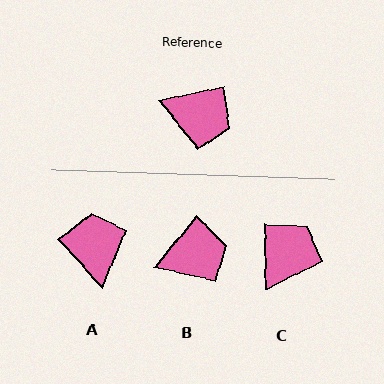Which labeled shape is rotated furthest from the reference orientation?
A, about 120 degrees away.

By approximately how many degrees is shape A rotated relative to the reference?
Approximately 120 degrees counter-clockwise.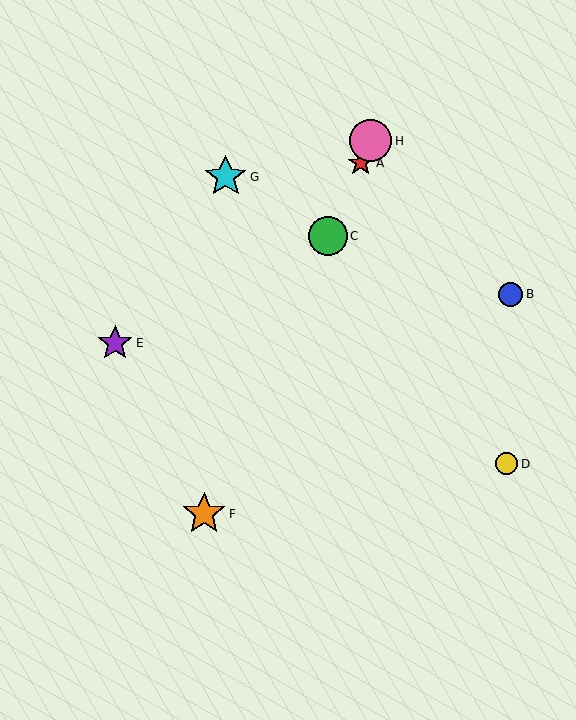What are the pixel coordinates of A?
Object A is at (361, 163).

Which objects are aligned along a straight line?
Objects A, C, F, H are aligned along a straight line.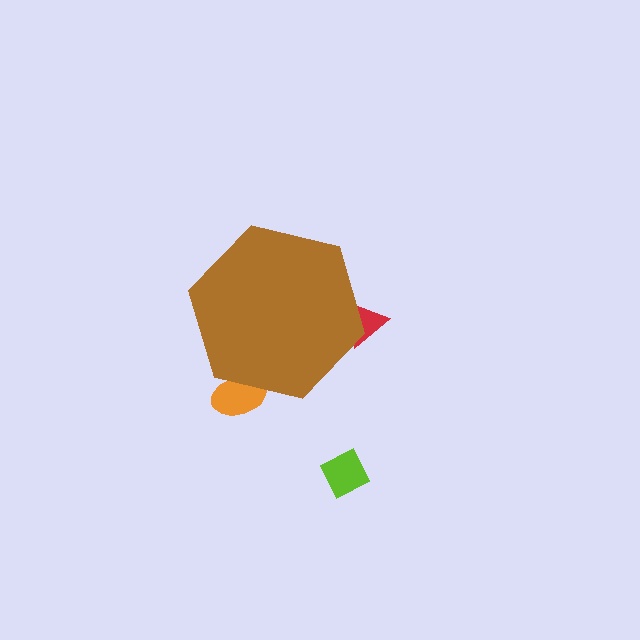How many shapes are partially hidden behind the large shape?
2 shapes are partially hidden.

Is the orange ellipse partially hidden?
Yes, the orange ellipse is partially hidden behind the brown hexagon.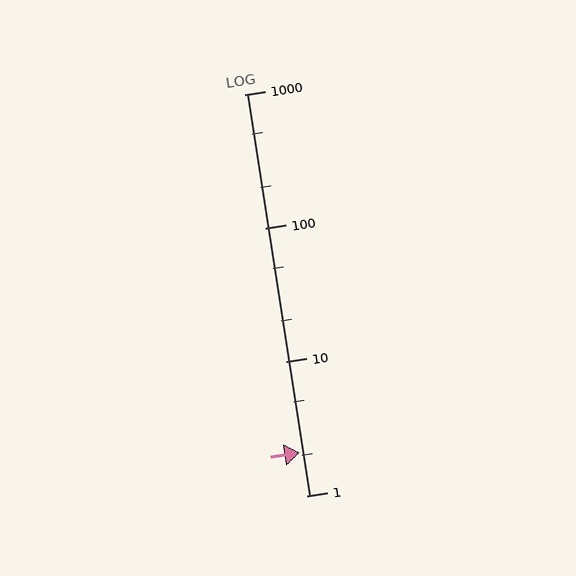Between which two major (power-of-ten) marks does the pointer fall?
The pointer is between 1 and 10.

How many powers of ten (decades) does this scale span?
The scale spans 3 decades, from 1 to 1000.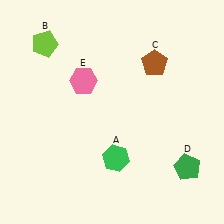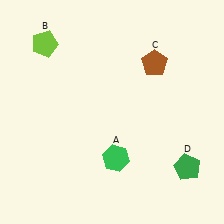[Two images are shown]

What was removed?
The pink hexagon (E) was removed in Image 2.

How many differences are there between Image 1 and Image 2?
There is 1 difference between the two images.